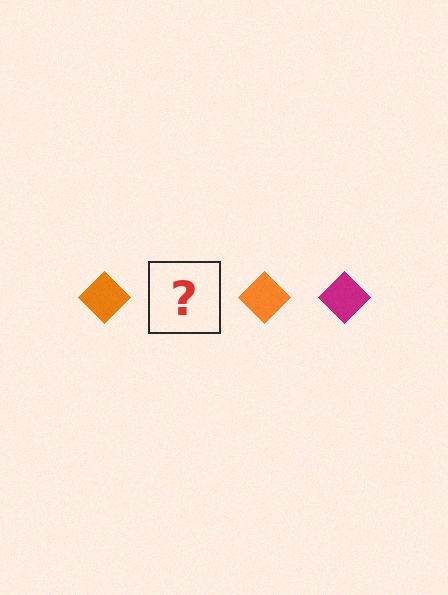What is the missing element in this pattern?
The missing element is a magenta diamond.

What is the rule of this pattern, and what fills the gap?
The rule is that the pattern cycles through orange, magenta diamonds. The gap should be filled with a magenta diamond.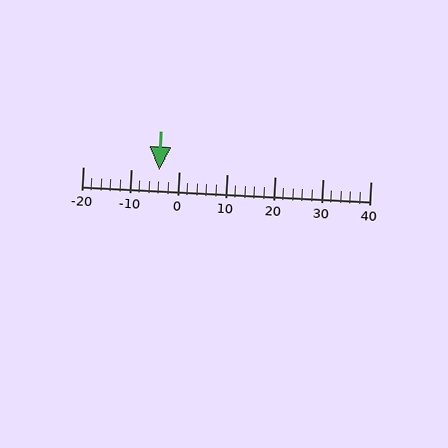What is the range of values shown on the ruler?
The ruler shows values from -20 to 40.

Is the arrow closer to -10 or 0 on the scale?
The arrow is closer to 0.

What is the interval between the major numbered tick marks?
The major tick marks are spaced 10 units apart.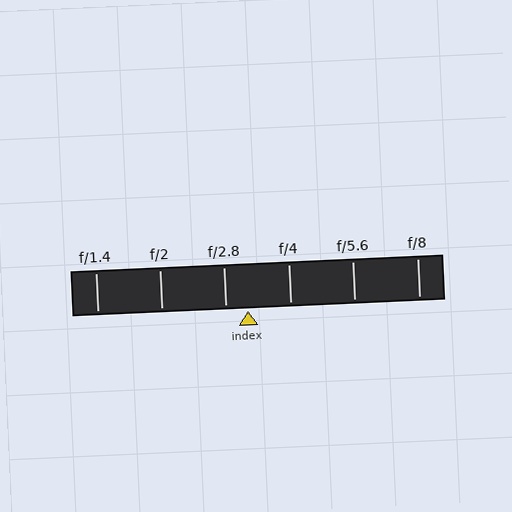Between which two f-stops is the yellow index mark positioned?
The index mark is between f/2.8 and f/4.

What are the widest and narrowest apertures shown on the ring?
The widest aperture shown is f/1.4 and the narrowest is f/8.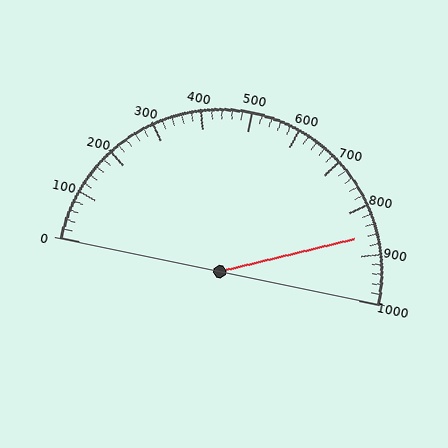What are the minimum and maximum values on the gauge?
The gauge ranges from 0 to 1000.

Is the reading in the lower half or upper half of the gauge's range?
The reading is in the upper half of the range (0 to 1000).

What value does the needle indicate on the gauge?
The needle indicates approximately 860.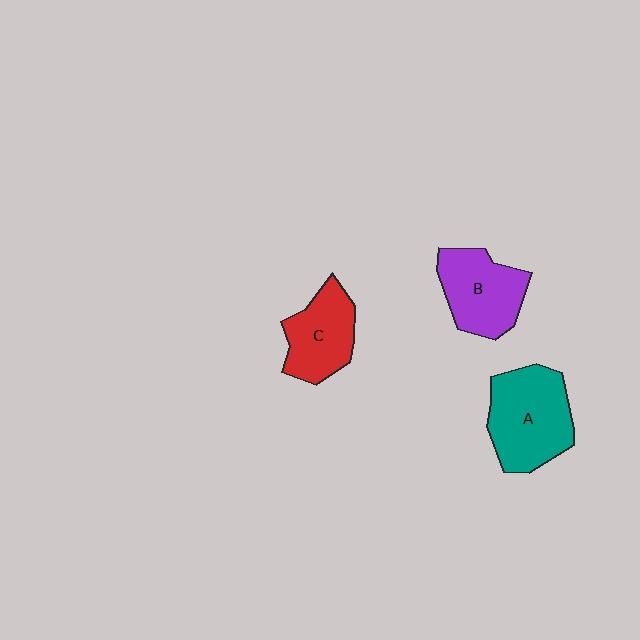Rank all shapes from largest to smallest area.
From largest to smallest: A (teal), B (purple), C (red).